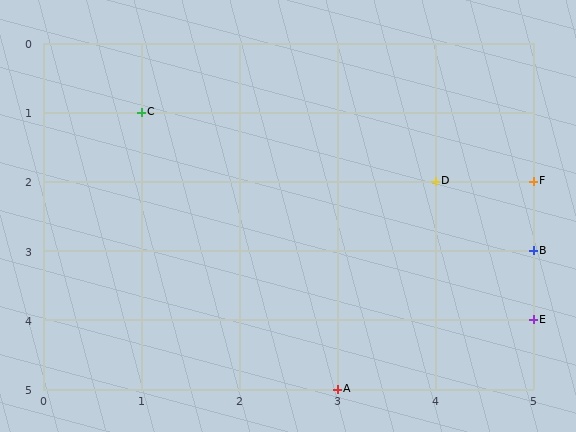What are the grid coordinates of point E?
Point E is at grid coordinates (5, 4).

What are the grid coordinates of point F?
Point F is at grid coordinates (5, 2).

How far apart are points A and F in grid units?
Points A and F are 2 columns and 3 rows apart (about 3.6 grid units diagonally).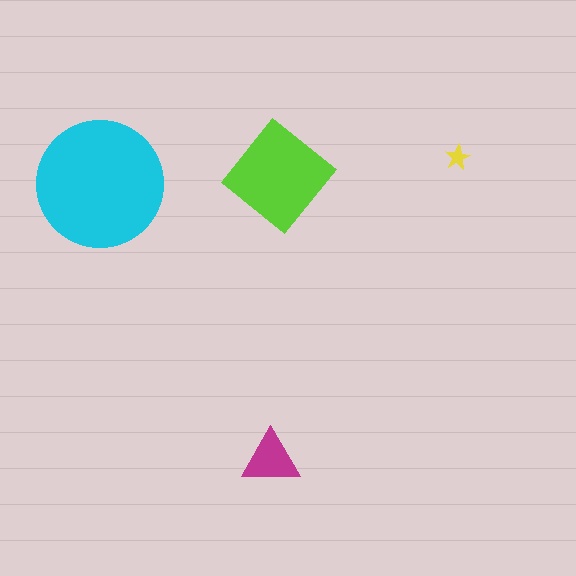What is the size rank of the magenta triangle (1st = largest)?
3rd.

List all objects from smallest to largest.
The yellow star, the magenta triangle, the lime diamond, the cyan circle.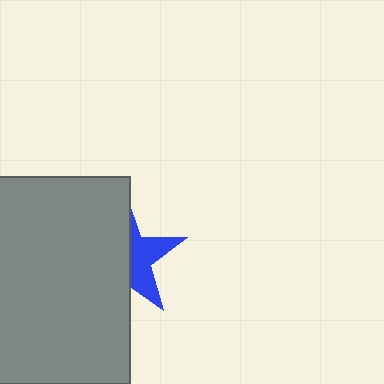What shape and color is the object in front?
The object in front is a gray rectangle.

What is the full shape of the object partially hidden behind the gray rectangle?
The partially hidden object is a blue star.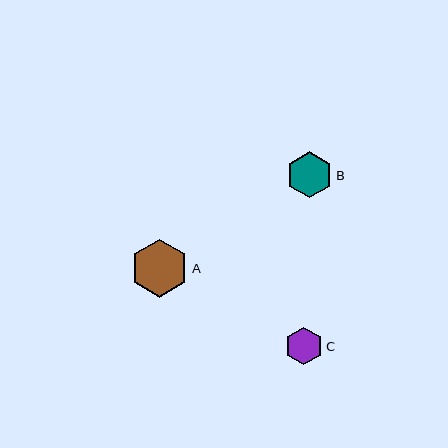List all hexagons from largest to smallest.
From largest to smallest: A, B, C.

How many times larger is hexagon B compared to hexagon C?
Hexagon B is approximately 1.2 times the size of hexagon C.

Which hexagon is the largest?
Hexagon A is the largest with a size of approximately 58 pixels.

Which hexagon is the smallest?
Hexagon C is the smallest with a size of approximately 38 pixels.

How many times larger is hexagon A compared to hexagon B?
Hexagon A is approximately 1.3 times the size of hexagon B.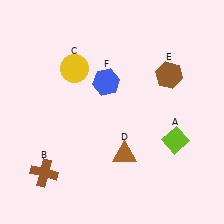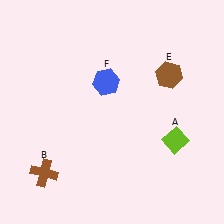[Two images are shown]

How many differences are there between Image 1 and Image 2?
There are 2 differences between the two images.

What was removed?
The brown triangle (D), the yellow circle (C) were removed in Image 2.